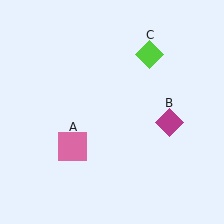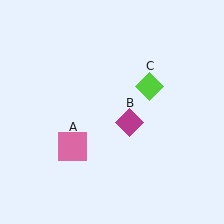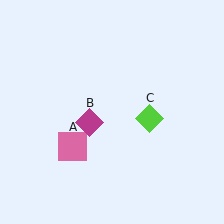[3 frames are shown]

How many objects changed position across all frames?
2 objects changed position: magenta diamond (object B), lime diamond (object C).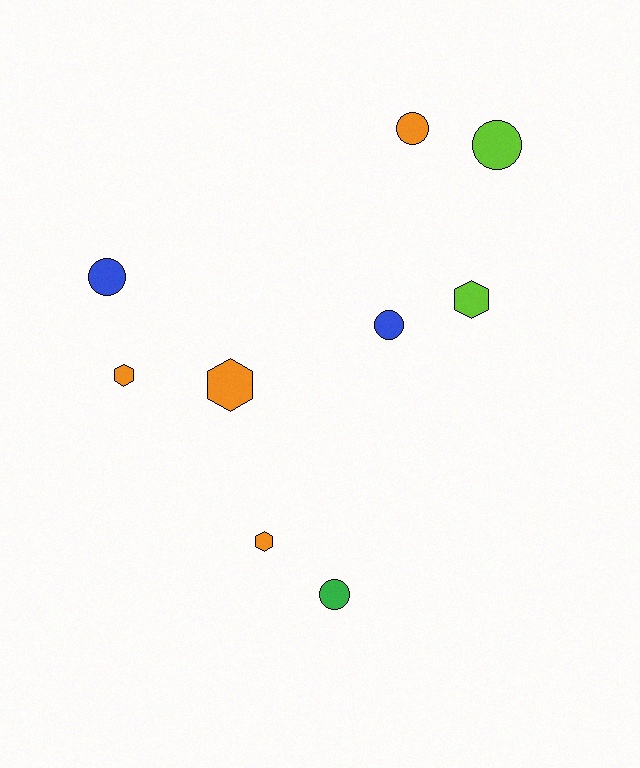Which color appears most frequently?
Orange, with 4 objects.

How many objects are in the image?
There are 9 objects.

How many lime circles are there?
There is 1 lime circle.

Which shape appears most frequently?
Circle, with 5 objects.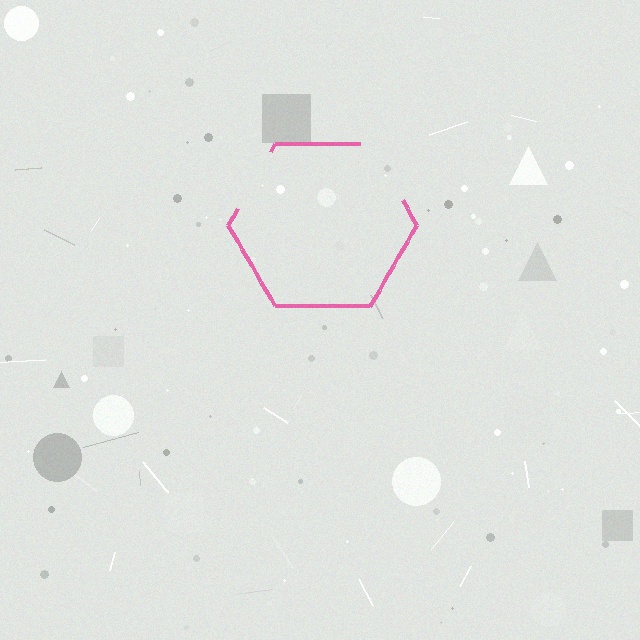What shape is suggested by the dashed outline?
The dashed outline suggests a hexagon.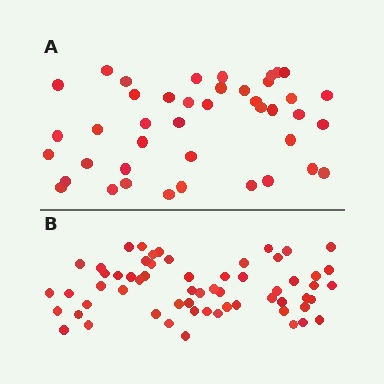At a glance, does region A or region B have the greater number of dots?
Region B (the bottom region) has more dots.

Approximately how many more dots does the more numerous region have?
Region B has approximately 20 more dots than region A.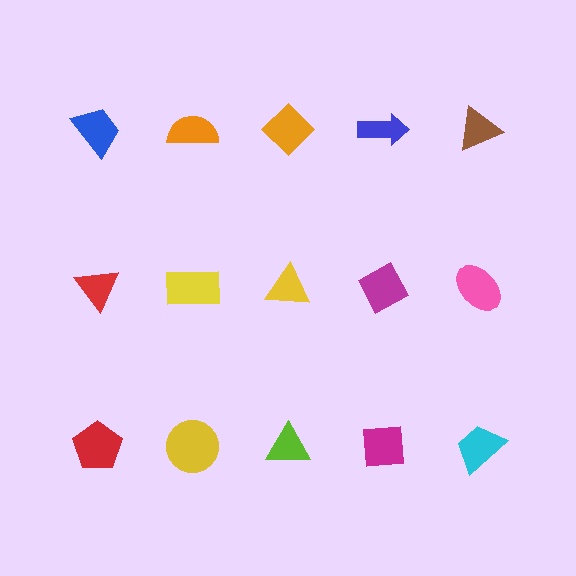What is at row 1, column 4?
A blue arrow.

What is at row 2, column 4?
A magenta diamond.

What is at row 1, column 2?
An orange semicircle.